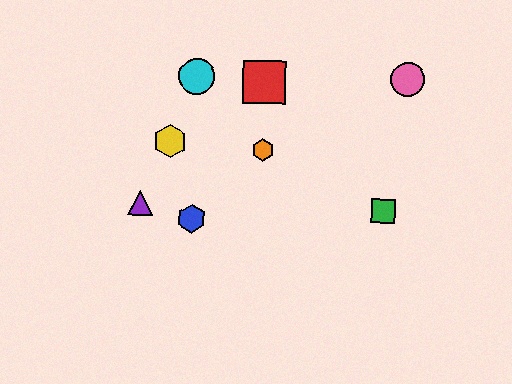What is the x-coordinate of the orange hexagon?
The orange hexagon is at x≈263.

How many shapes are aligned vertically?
2 shapes (the red square, the orange hexagon) are aligned vertically.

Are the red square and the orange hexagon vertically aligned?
Yes, both are at x≈264.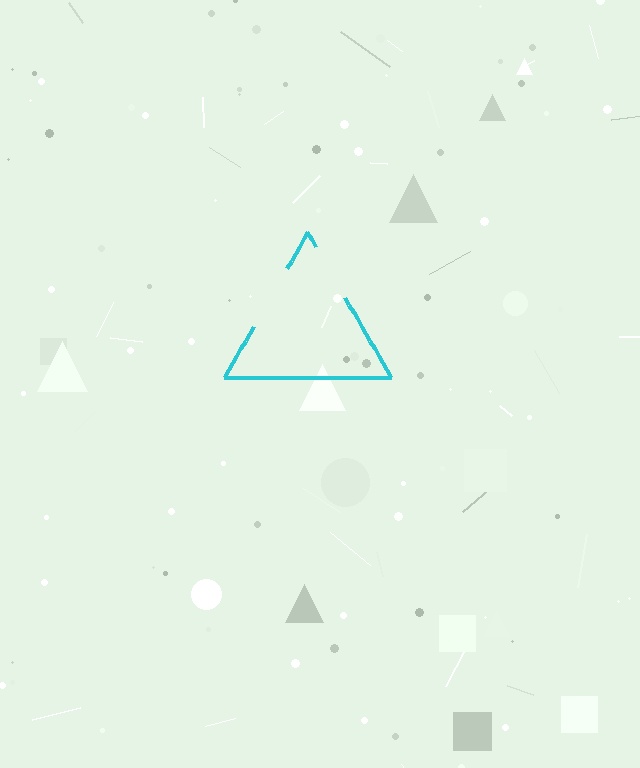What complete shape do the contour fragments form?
The contour fragments form a triangle.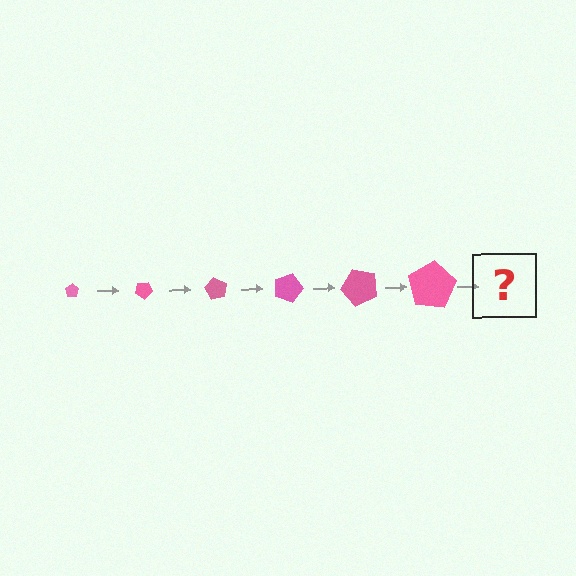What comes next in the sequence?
The next element should be a pentagon, larger than the previous one and rotated 180 degrees from the start.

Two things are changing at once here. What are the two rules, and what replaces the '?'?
The two rules are that the pentagon grows larger each step and it rotates 30 degrees each step. The '?' should be a pentagon, larger than the previous one and rotated 180 degrees from the start.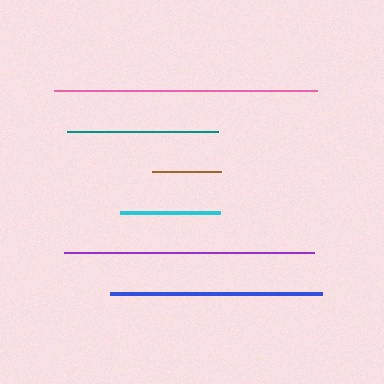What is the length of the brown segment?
The brown segment is approximately 69 pixels long.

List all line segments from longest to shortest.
From longest to shortest: pink, purple, blue, teal, cyan, brown.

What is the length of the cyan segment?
The cyan segment is approximately 100 pixels long.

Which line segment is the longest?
The pink line is the longest at approximately 263 pixels.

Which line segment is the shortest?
The brown line is the shortest at approximately 69 pixels.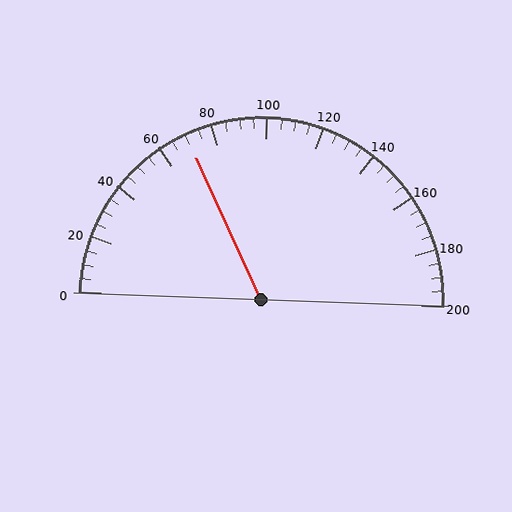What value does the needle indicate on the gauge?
The needle indicates approximately 70.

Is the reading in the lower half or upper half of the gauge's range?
The reading is in the lower half of the range (0 to 200).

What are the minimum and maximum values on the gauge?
The gauge ranges from 0 to 200.